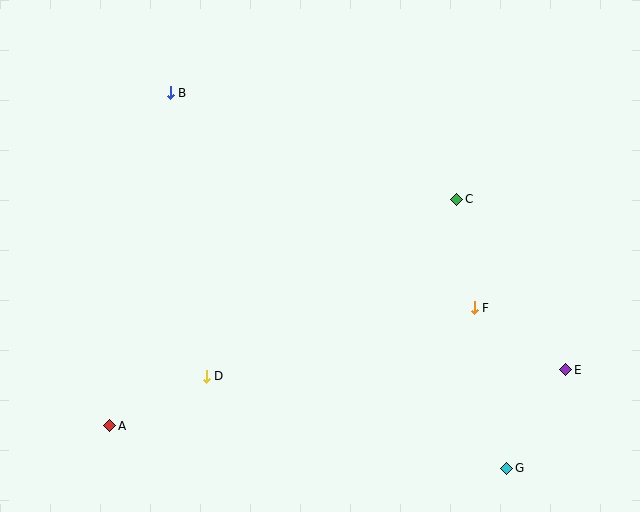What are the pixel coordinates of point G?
Point G is at (507, 468).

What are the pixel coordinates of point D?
Point D is at (206, 376).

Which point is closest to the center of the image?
Point C at (457, 199) is closest to the center.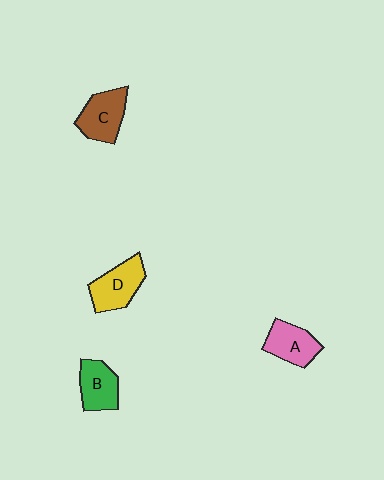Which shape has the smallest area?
Shape A (pink).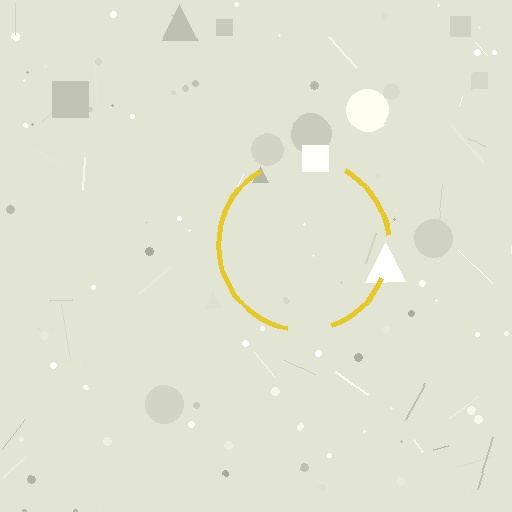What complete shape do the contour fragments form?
The contour fragments form a circle.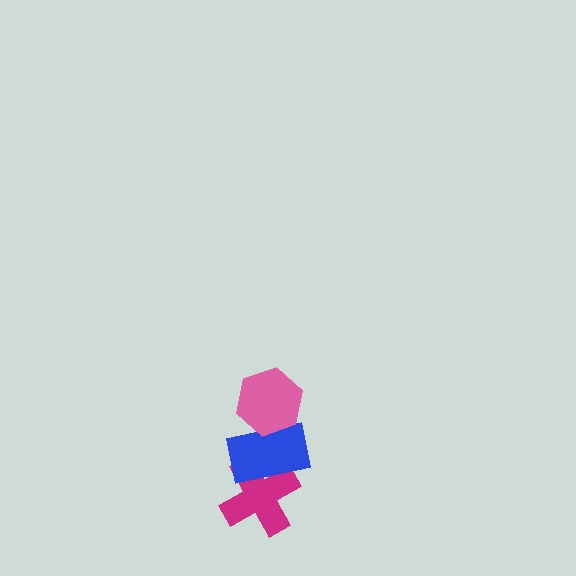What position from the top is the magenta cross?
The magenta cross is 3rd from the top.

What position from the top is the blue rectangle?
The blue rectangle is 2nd from the top.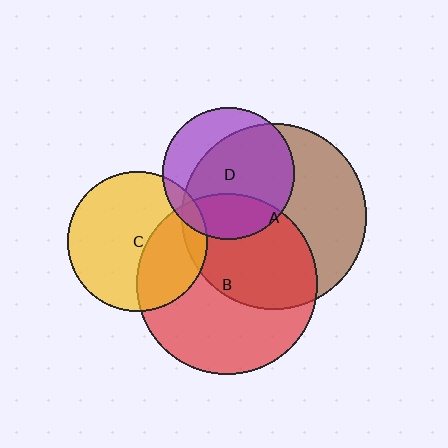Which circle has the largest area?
Circle A (brown).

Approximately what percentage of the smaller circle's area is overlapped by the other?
Approximately 10%.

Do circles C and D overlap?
Yes.